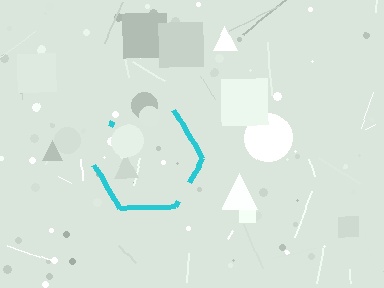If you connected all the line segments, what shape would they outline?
They would outline a hexagon.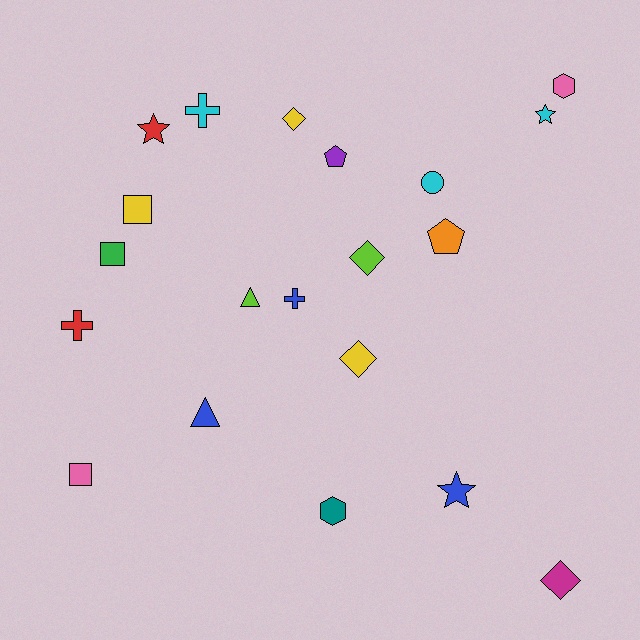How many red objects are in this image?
There are 2 red objects.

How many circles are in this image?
There is 1 circle.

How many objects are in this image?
There are 20 objects.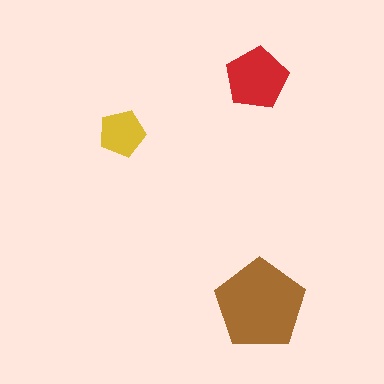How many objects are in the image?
There are 3 objects in the image.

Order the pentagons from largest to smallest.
the brown one, the red one, the yellow one.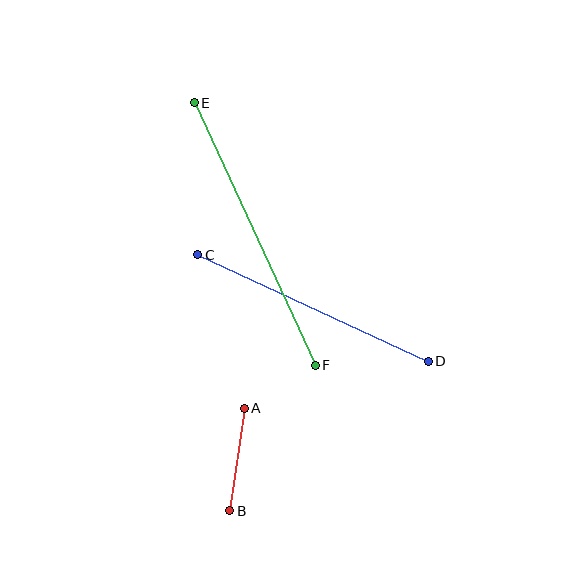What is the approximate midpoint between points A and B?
The midpoint is at approximately (237, 460) pixels.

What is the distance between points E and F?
The distance is approximately 289 pixels.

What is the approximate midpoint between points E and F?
The midpoint is at approximately (255, 234) pixels.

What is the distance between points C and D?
The distance is approximately 254 pixels.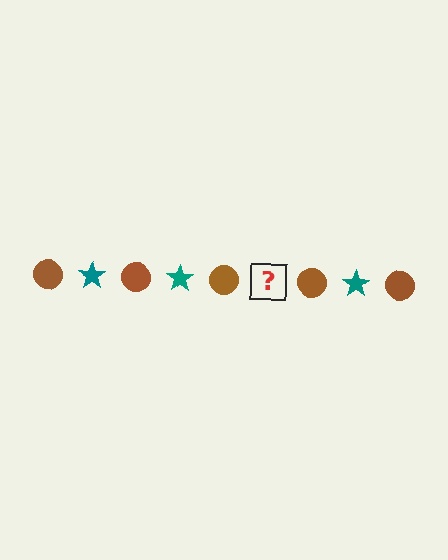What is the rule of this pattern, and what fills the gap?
The rule is that the pattern alternates between brown circle and teal star. The gap should be filled with a teal star.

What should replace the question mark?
The question mark should be replaced with a teal star.